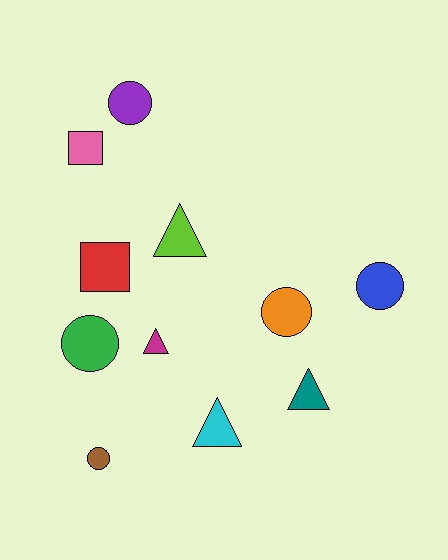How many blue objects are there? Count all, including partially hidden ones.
There is 1 blue object.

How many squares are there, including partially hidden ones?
There are 2 squares.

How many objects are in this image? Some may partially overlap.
There are 11 objects.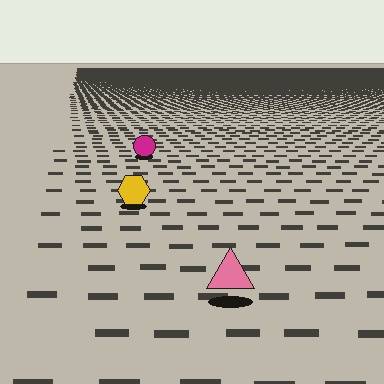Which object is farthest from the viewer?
The magenta circle is farthest from the viewer. It appears smaller and the ground texture around it is denser.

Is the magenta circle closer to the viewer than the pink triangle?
No. The pink triangle is closer — you can tell from the texture gradient: the ground texture is coarser near it.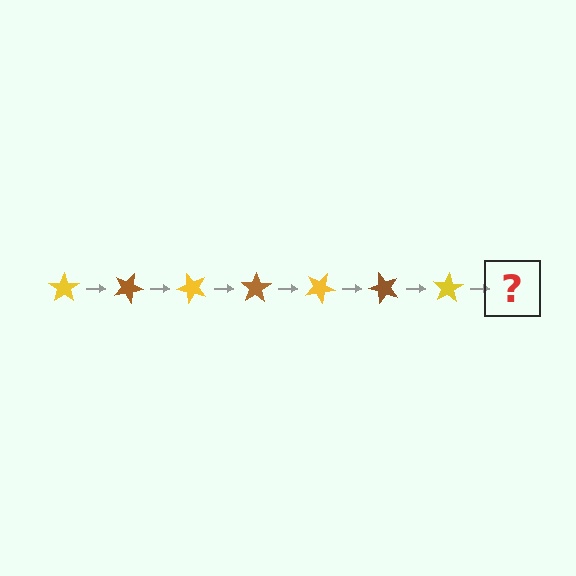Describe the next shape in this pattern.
It should be a brown star, rotated 175 degrees from the start.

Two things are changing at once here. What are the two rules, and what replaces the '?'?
The two rules are that it rotates 25 degrees each step and the color cycles through yellow and brown. The '?' should be a brown star, rotated 175 degrees from the start.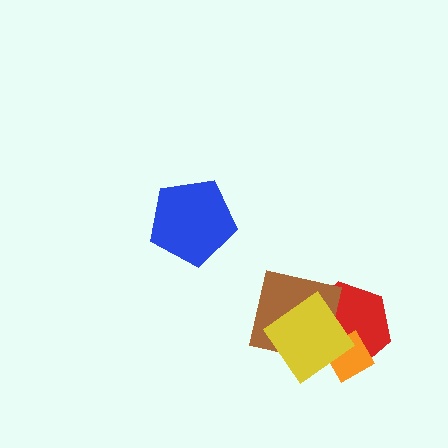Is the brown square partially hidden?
Yes, it is partially covered by another shape.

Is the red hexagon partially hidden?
Yes, it is partially covered by another shape.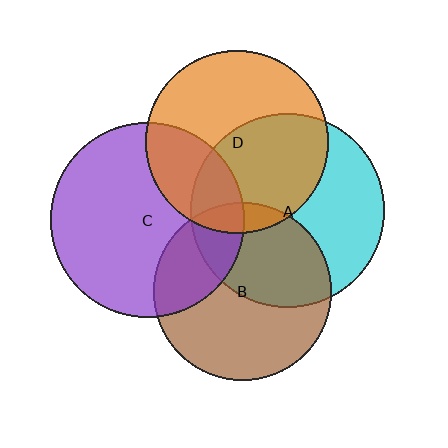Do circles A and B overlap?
Yes.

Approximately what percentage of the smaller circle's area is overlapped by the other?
Approximately 45%.